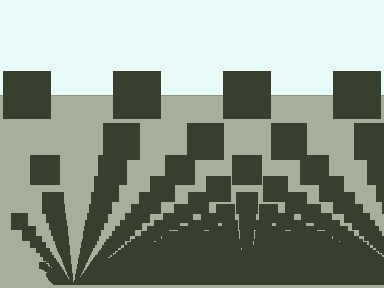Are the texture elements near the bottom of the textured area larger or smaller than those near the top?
Smaller. The gradient is inverted — elements near the bottom are smaller and denser.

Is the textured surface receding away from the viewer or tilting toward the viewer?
The surface appears to tilt toward the viewer. Texture elements get larger and sparser toward the top.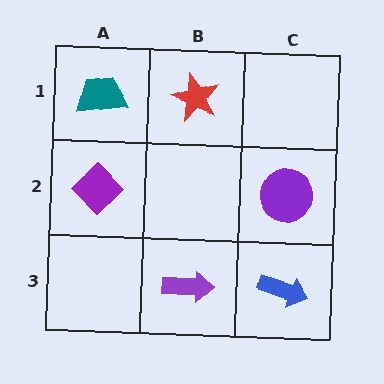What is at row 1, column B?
A red star.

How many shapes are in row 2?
2 shapes.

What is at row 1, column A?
A teal trapezoid.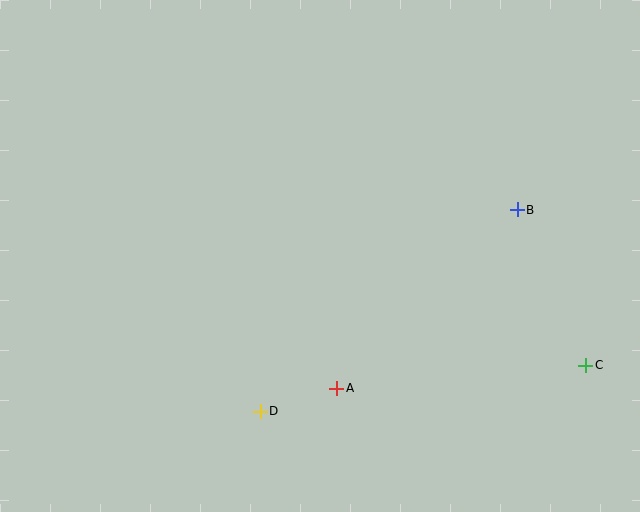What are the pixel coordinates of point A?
Point A is at (337, 388).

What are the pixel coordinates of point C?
Point C is at (586, 365).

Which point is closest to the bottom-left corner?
Point D is closest to the bottom-left corner.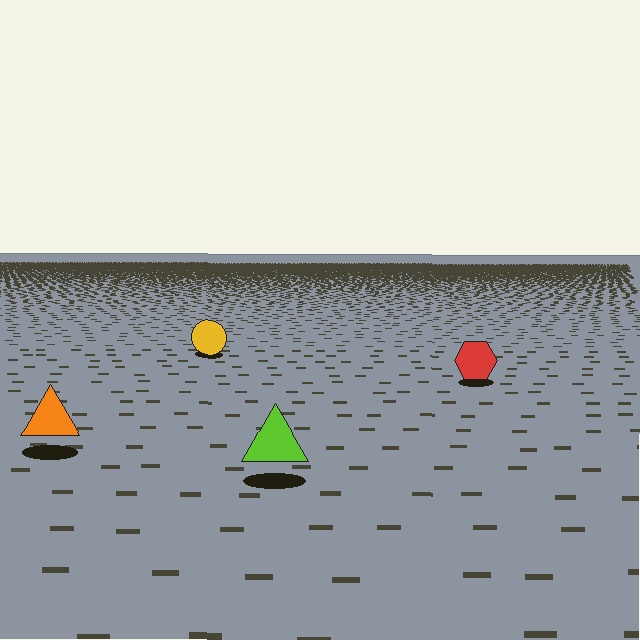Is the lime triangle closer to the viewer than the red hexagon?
Yes. The lime triangle is closer — you can tell from the texture gradient: the ground texture is coarser near it.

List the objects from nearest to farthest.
From nearest to farthest: the lime triangle, the orange triangle, the red hexagon, the yellow circle.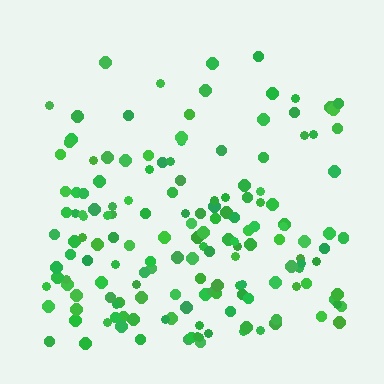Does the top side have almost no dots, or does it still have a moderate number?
Still a moderate number, just noticeably fewer than the bottom.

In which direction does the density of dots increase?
From top to bottom, with the bottom side densest.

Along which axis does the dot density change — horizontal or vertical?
Vertical.